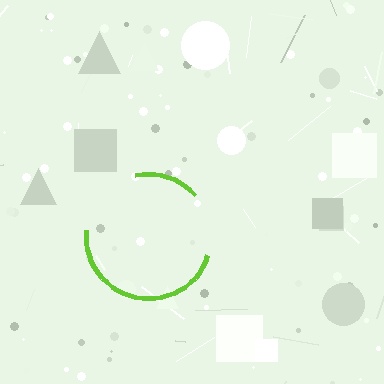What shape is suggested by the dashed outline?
The dashed outline suggests a circle.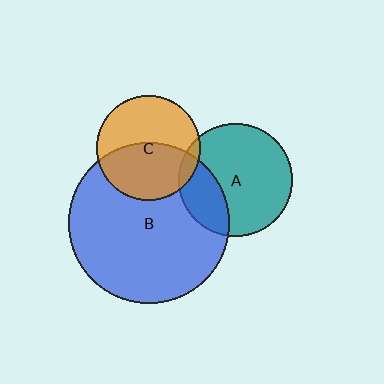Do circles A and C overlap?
Yes.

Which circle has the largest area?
Circle B (blue).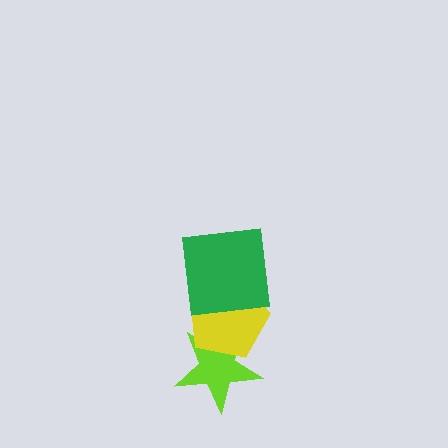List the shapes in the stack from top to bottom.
From top to bottom: the green square, the yellow pentagon, the lime star.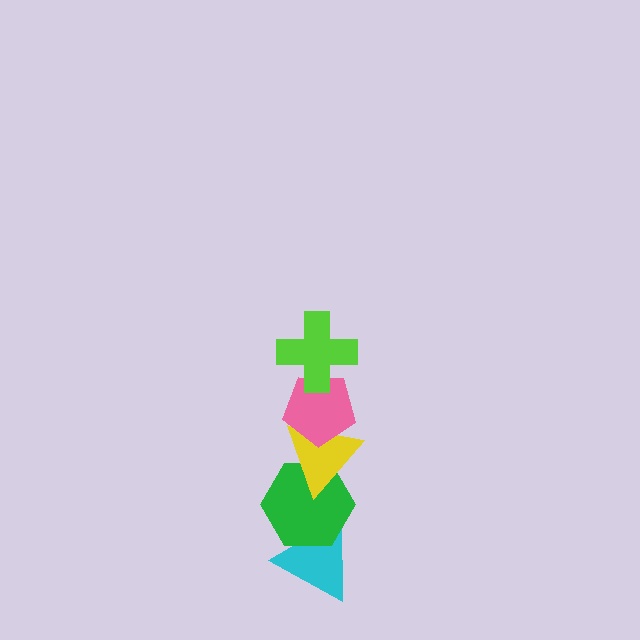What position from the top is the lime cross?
The lime cross is 1st from the top.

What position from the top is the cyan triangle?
The cyan triangle is 5th from the top.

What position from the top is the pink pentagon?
The pink pentagon is 2nd from the top.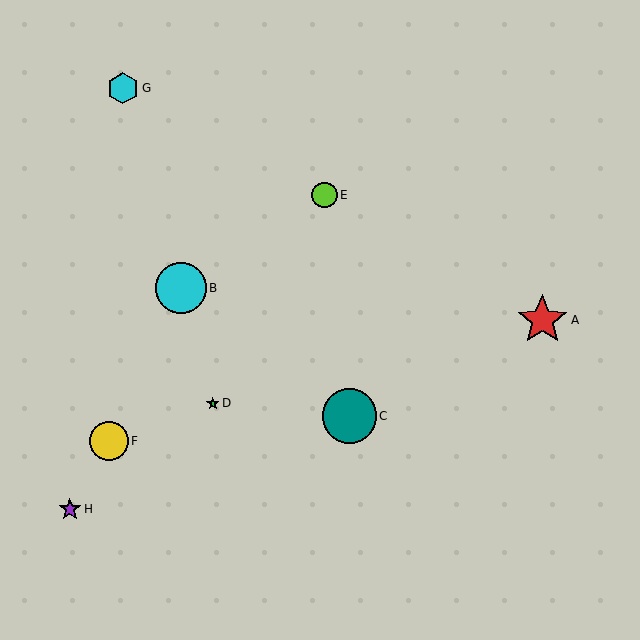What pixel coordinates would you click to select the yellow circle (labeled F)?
Click at (109, 441) to select the yellow circle F.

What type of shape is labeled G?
Shape G is a cyan hexagon.